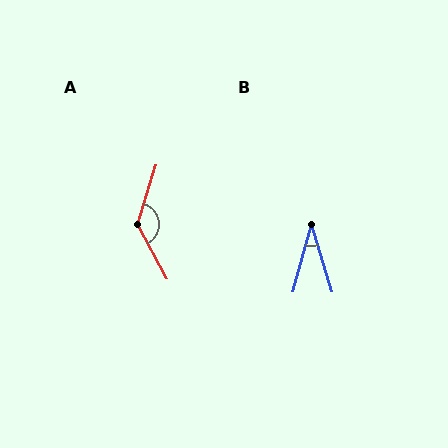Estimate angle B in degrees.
Approximately 32 degrees.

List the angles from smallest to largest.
B (32°), A (134°).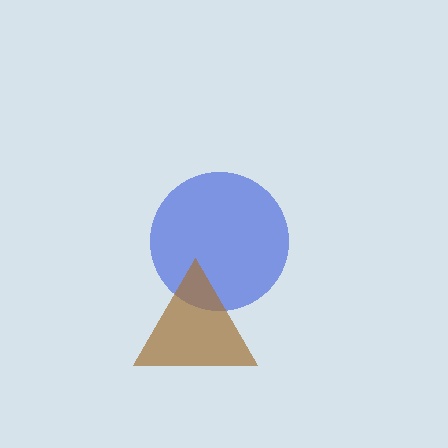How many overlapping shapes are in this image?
There are 2 overlapping shapes in the image.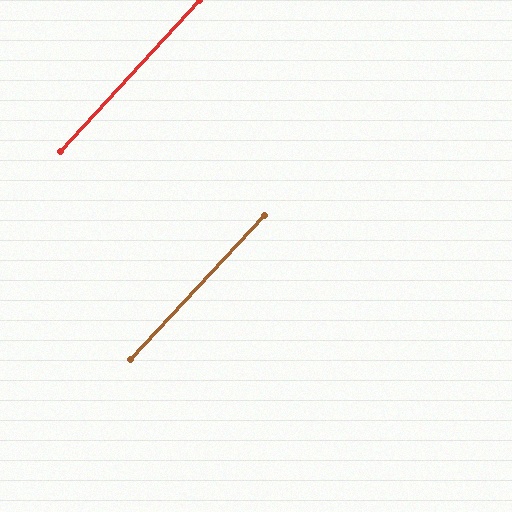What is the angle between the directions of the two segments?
Approximately 1 degree.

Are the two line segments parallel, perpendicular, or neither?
Parallel — their directions differ by only 0.5°.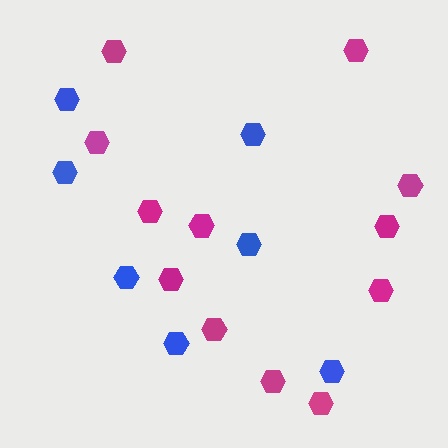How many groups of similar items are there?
There are 2 groups: one group of blue hexagons (7) and one group of magenta hexagons (12).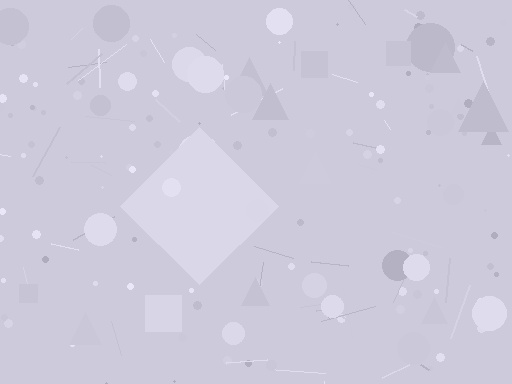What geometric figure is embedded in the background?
A diamond is embedded in the background.